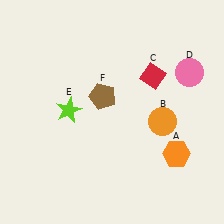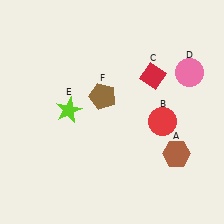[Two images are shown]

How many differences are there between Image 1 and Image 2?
There are 2 differences between the two images.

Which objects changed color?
A changed from orange to brown. B changed from orange to red.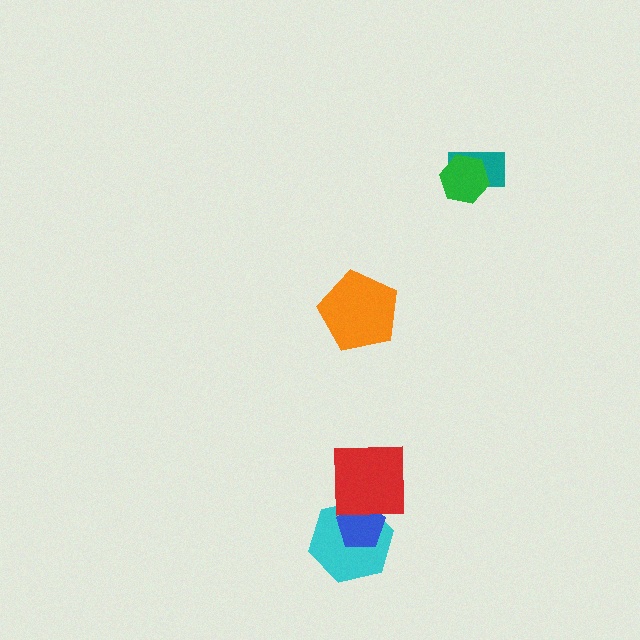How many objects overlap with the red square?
2 objects overlap with the red square.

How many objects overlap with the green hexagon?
1 object overlaps with the green hexagon.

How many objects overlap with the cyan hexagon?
2 objects overlap with the cyan hexagon.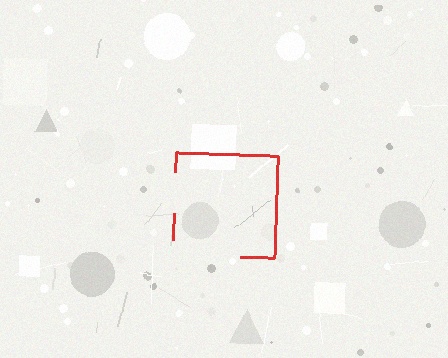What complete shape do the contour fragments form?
The contour fragments form a square.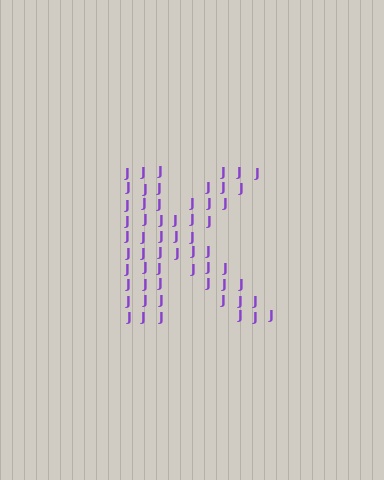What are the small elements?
The small elements are letter J's.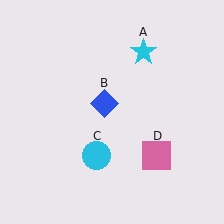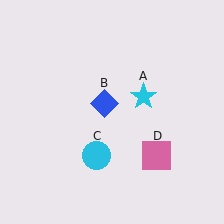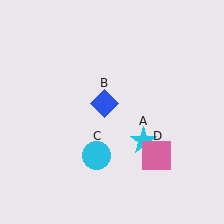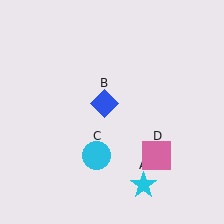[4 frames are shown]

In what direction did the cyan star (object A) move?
The cyan star (object A) moved down.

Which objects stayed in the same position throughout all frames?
Blue diamond (object B) and cyan circle (object C) and pink square (object D) remained stationary.